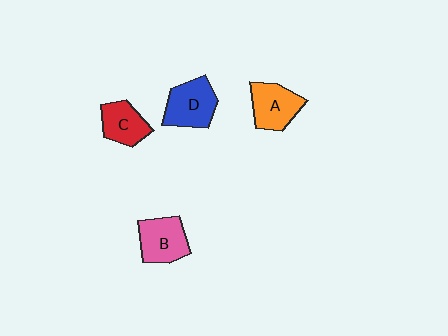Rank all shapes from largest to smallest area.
From largest to smallest: D (blue), B (pink), A (orange), C (red).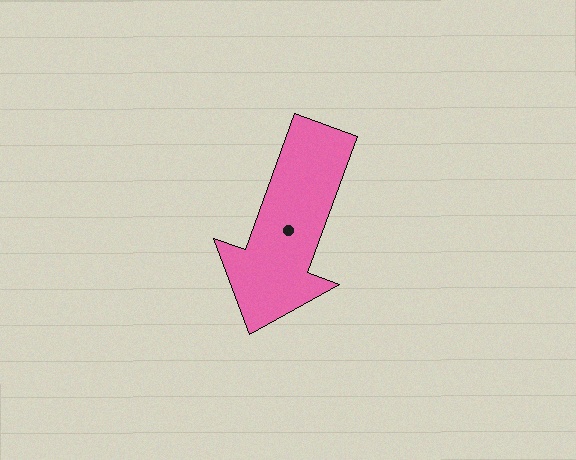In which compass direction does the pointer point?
South.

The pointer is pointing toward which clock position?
Roughly 7 o'clock.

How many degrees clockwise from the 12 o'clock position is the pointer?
Approximately 200 degrees.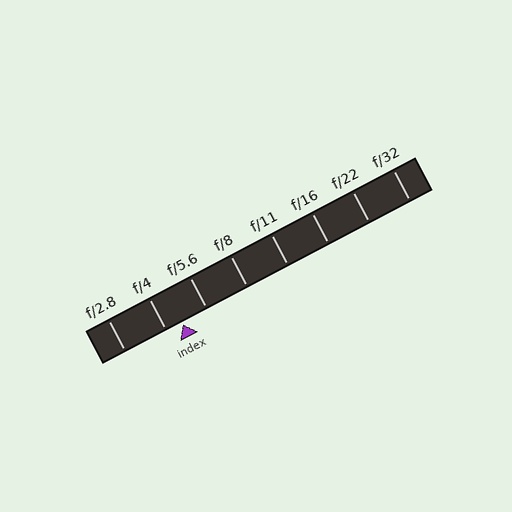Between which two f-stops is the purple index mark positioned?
The index mark is between f/4 and f/5.6.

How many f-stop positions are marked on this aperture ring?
There are 8 f-stop positions marked.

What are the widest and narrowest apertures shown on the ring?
The widest aperture shown is f/2.8 and the narrowest is f/32.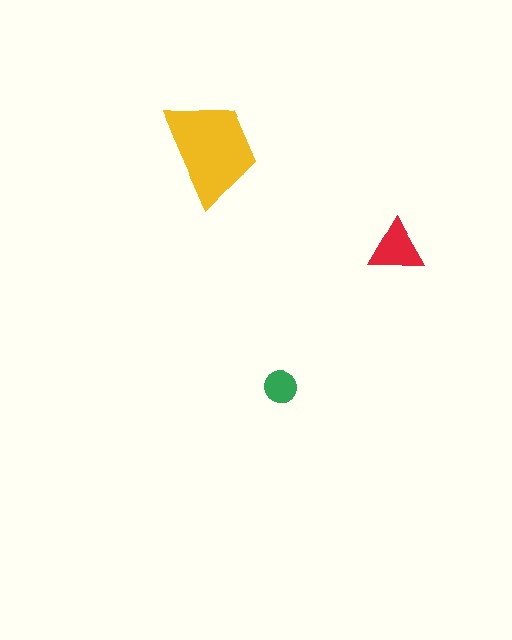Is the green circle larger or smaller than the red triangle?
Smaller.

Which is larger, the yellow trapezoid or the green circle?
The yellow trapezoid.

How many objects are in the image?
There are 3 objects in the image.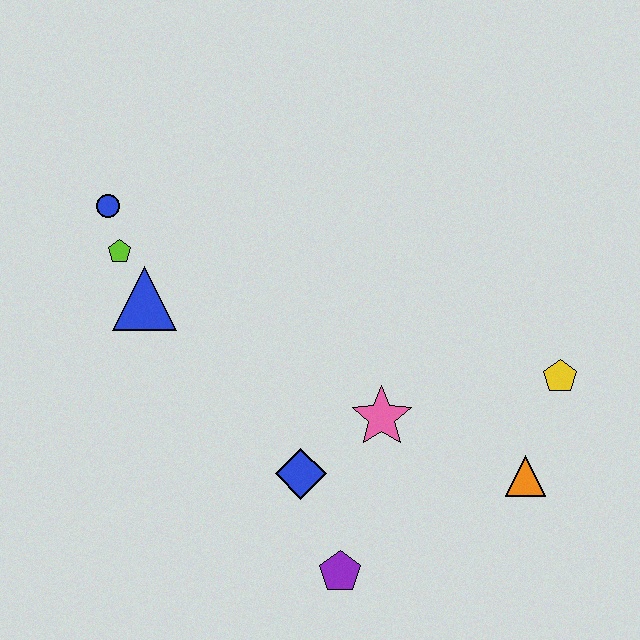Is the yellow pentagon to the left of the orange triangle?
No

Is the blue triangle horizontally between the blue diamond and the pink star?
No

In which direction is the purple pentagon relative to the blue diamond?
The purple pentagon is below the blue diamond.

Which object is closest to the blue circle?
The lime pentagon is closest to the blue circle.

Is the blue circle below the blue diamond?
No